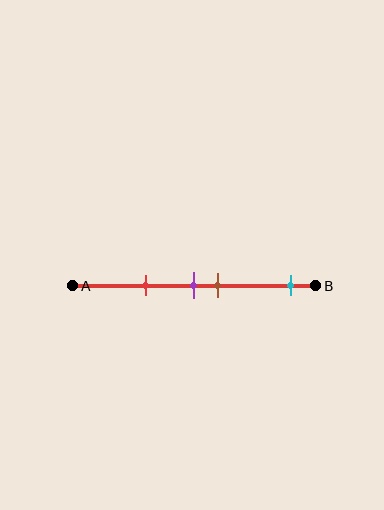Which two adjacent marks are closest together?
The purple and brown marks are the closest adjacent pair.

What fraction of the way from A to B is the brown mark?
The brown mark is approximately 60% (0.6) of the way from A to B.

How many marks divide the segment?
There are 4 marks dividing the segment.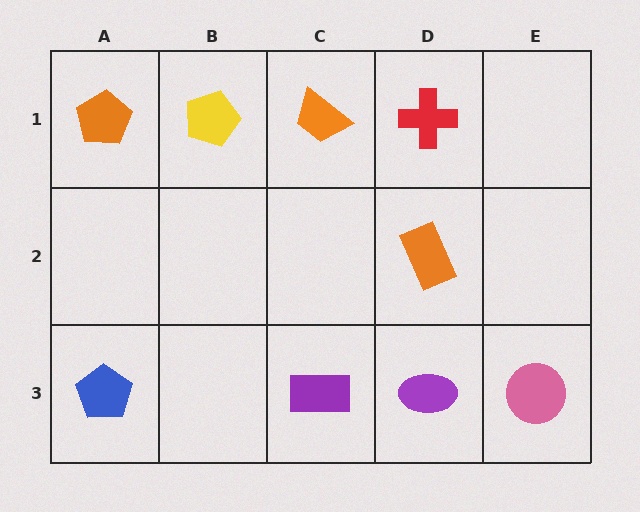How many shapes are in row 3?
4 shapes.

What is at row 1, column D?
A red cross.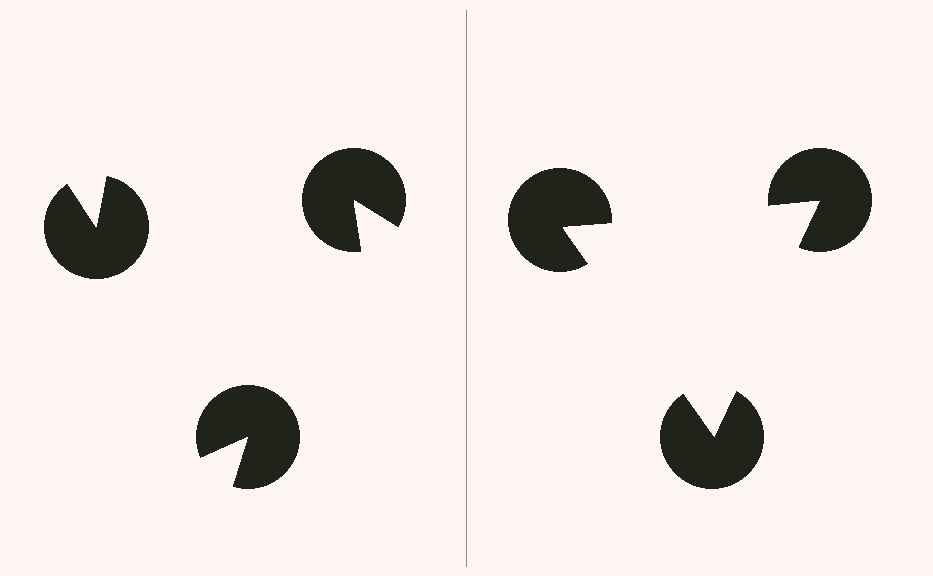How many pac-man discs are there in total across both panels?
6 — 3 on each side.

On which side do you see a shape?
An illusory triangle appears on the right side. On the left side the wedge cuts are rotated, so no coherent shape forms.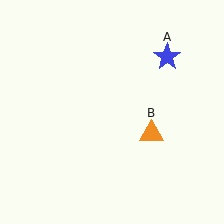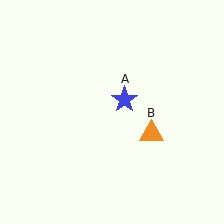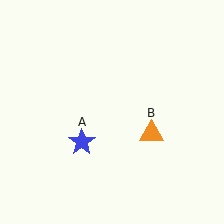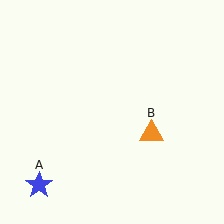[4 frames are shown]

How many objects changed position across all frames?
1 object changed position: blue star (object A).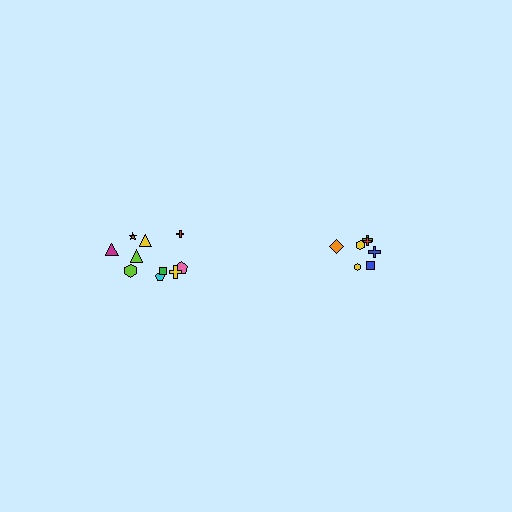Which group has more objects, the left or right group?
The left group.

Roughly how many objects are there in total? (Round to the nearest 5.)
Roughly 15 objects in total.